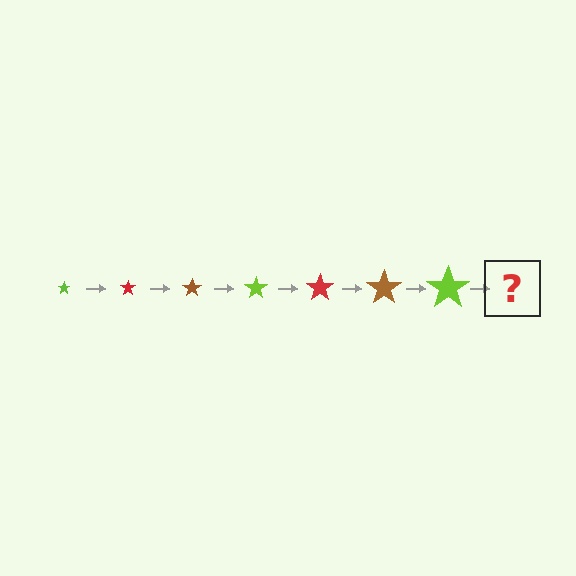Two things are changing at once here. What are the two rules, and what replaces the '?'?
The two rules are that the star grows larger each step and the color cycles through lime, red, and brown. The '?' should be a red star, larger than the previous one.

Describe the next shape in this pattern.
It should be a red star, larger than the previous one.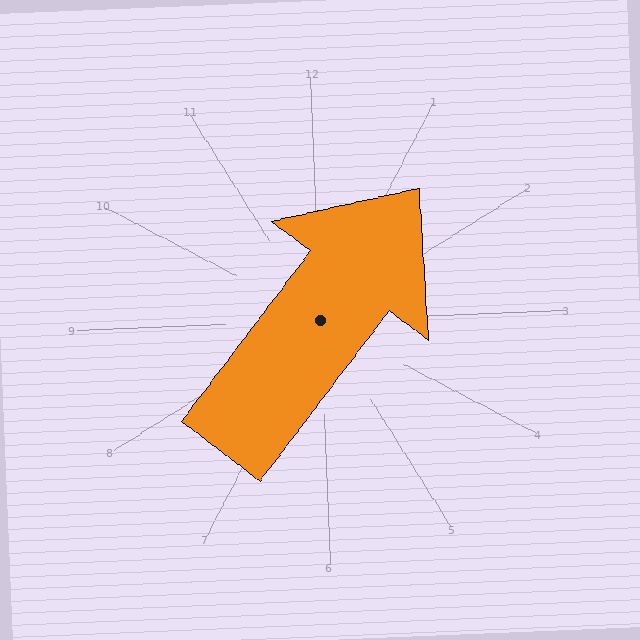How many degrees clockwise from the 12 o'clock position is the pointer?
Approximately 39 degrees.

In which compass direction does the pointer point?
Northeast.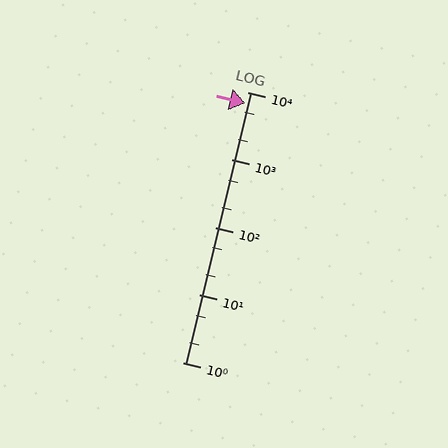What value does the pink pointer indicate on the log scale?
The pointer indicates approximately 6900.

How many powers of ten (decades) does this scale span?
The scale spans 4 decades, from 1 to 10000.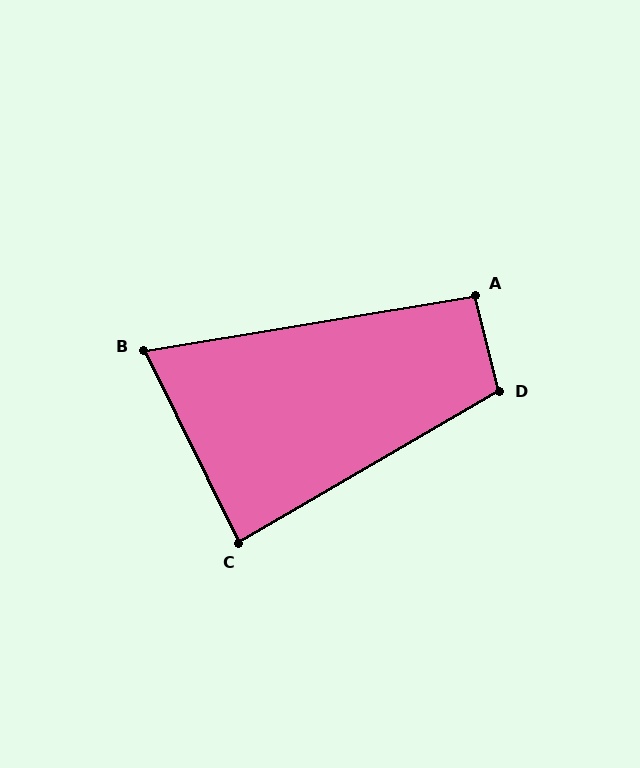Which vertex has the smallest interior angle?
B, at approximately 73 degrees.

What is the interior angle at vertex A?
Approximately 94 degrees (approximately right).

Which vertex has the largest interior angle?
D, at approximately 107 degrees.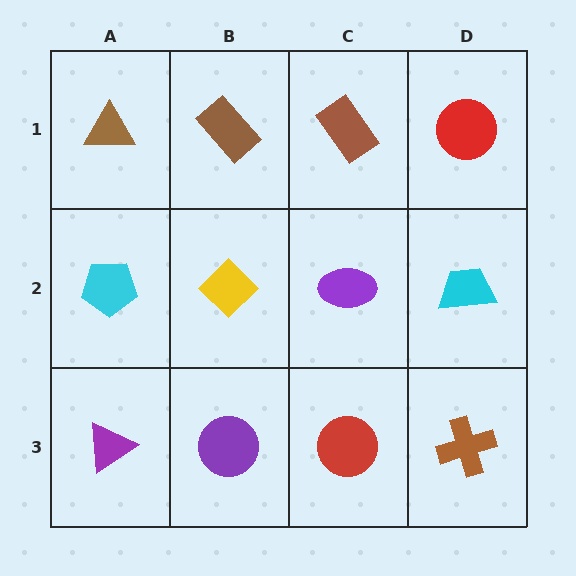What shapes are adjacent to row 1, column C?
A purple ellipse (row 2, column C), a brown rectangle (row 1, column B), a red circle (row 1, column D).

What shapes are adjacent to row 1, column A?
A cyan pentagon (row 2, column A), a brown rectangle (row 1, column B).